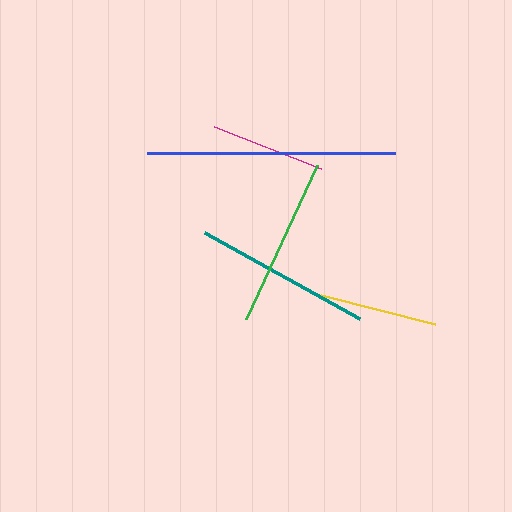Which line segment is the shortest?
The magenta line is the shortest at approximately 116 pixels.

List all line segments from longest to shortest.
From longest to shortest: blue, teal, green, yellow, magenta.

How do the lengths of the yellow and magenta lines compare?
The yellow and magenta lines are approximately the same length.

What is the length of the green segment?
The green segment is approximately 169 pixels long.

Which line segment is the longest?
The blue line is the longest at approximately 248 pixels.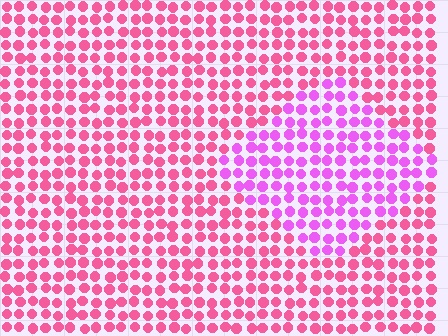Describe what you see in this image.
The image is filled with small pink elements in a uniform arrangement. A diamond-shaped region is visible where the elements are tinted to a slightly different hue, forming a subtle color boundary.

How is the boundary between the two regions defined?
The boundary is defined purely by a slight shift in hue (about 38 degrees). Spacing, size, and orientation are identical on both sides.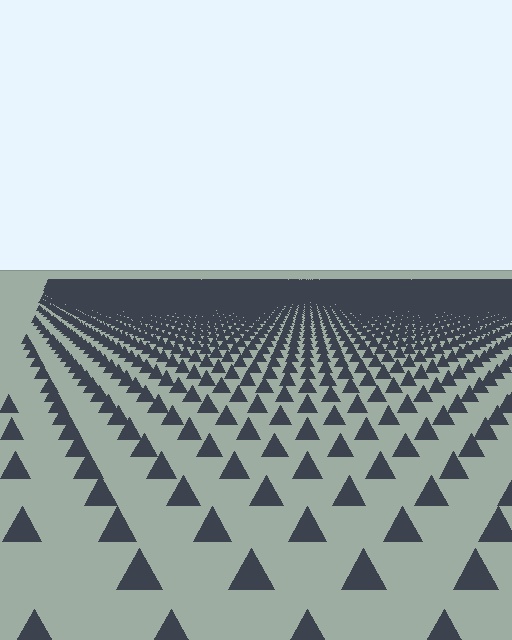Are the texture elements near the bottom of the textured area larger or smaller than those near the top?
Larger. Near the bottom, elements are closer to the viewer and appear at a bigger on-screen size.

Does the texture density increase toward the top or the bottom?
Density increases toward the top.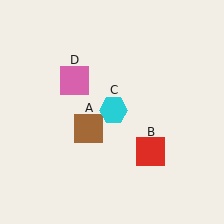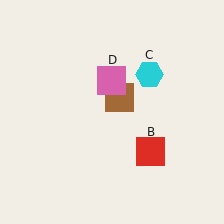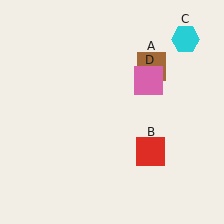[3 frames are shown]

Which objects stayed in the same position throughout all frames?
Red square (object B) remained stationary.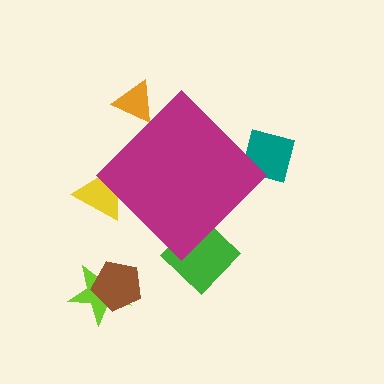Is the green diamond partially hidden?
Yes, the green diamond is partially hidden behind the magenta diamond.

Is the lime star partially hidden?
No, the lime star is fully visible.